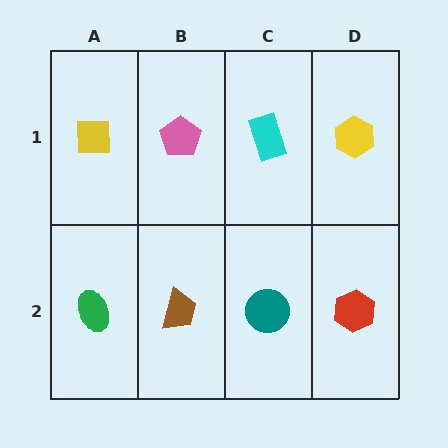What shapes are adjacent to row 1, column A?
A green ellipse (row 2, column A), a pink pentagon (row 1, column B).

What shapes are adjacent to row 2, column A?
A yellow square (row 1, column A), a brown trapezoid (row 2, column B).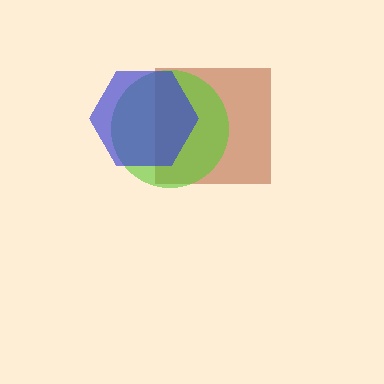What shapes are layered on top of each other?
The layered shapes are: a brown square, a lime circle, a blue hexagon.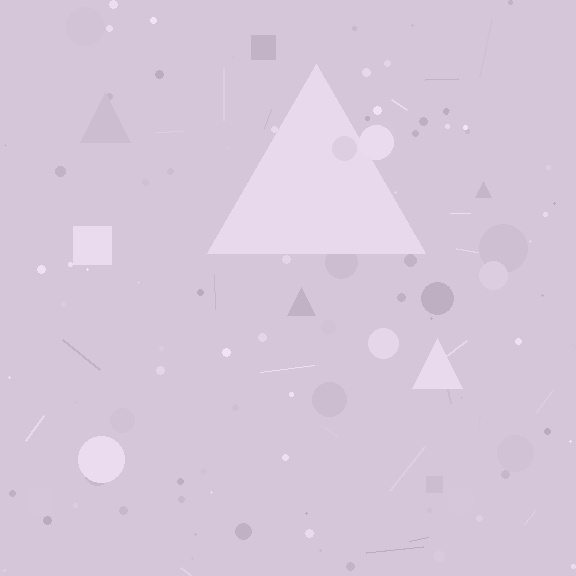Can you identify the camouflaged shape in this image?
The camouflaged shape is a triangle.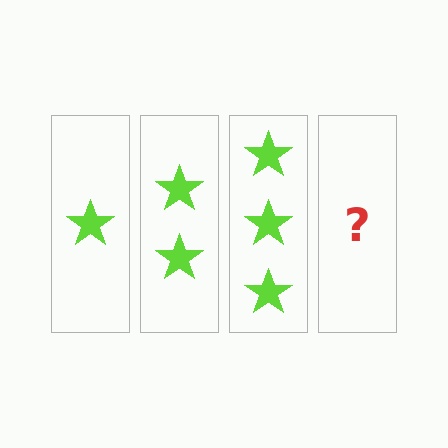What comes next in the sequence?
The next element should be 4 stars.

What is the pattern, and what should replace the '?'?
The pattern is that each step adds one more star. The '?' should be 4 stars.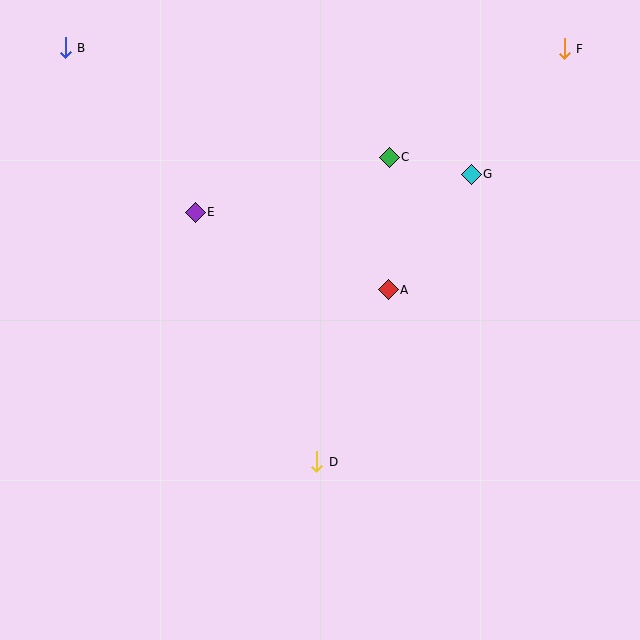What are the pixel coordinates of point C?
Point C is at (389, 157).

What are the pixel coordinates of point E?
Point E is at (195, 212).